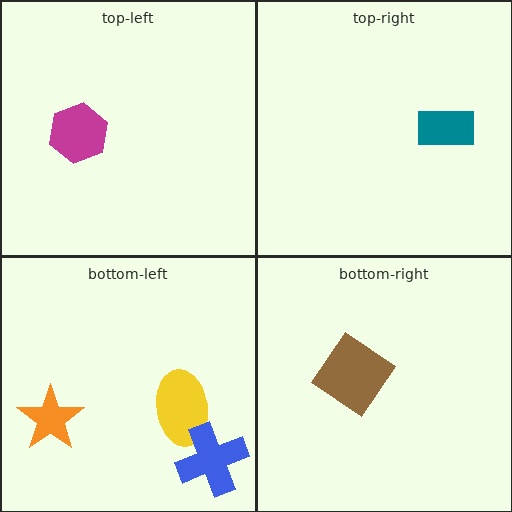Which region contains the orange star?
The bottom-left region.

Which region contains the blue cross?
The bottom-left region.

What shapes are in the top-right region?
The teal rectangle.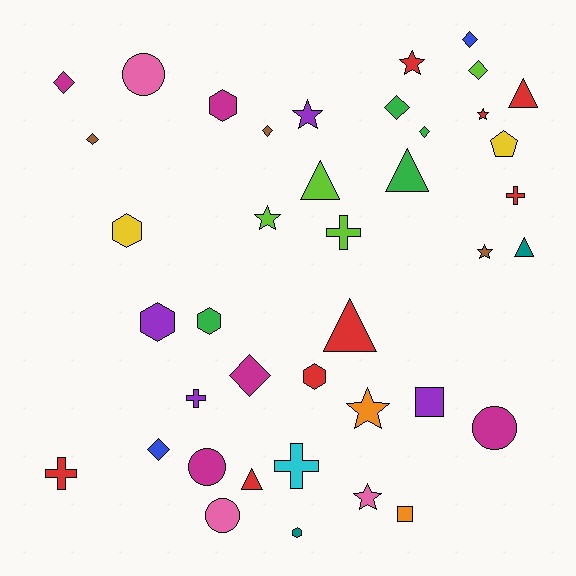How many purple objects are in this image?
There are 4 purple objects.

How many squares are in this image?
There are 2 squares.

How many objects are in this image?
There are 40 objects.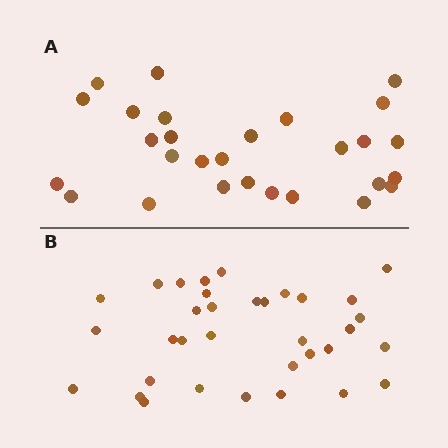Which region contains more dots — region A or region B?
Region B (the bottom region) has more dots.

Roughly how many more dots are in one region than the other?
Region B has about 6 more dots than region A.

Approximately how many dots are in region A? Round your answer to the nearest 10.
About 30 dots. (The exact count is 28, which rounds to 30.)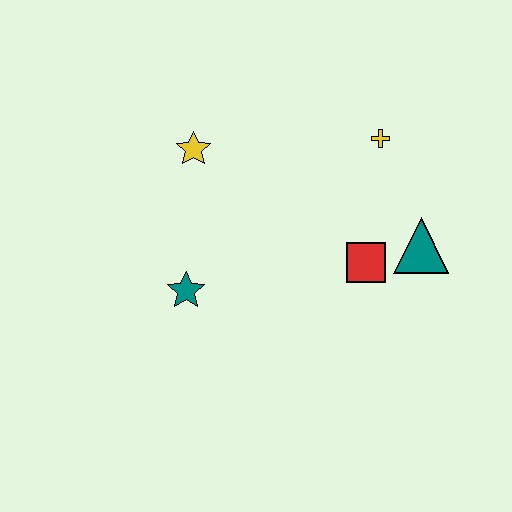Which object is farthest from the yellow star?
The teal triangle is farthest from the yellow star.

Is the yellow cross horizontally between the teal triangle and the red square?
Yes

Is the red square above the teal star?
Yes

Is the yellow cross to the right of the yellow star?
Yes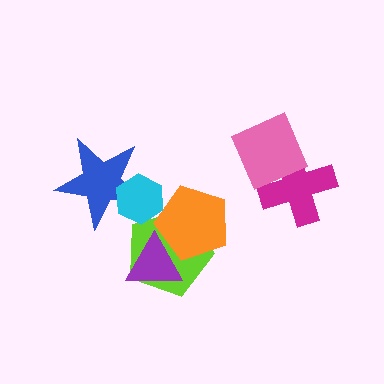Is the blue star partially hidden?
Yes, it is partially covered by another shape.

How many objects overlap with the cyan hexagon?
2 objects overlap with the cyan hexagon.